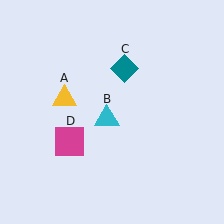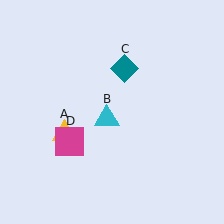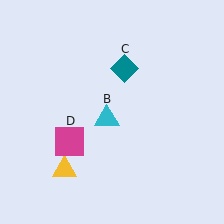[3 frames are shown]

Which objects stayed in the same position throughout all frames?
Cyan triangle (object B) and teal diamond (object C) and magenta square (object D) remained stationary.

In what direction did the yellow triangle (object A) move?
The yellow triangle (object A) moved down.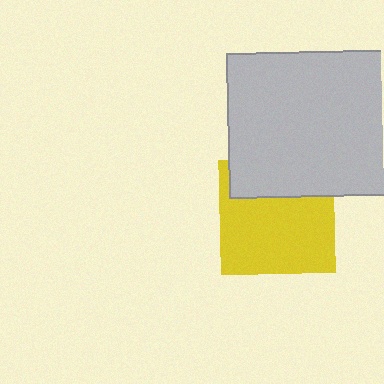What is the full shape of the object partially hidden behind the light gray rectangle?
The partially hidden object is a yellow square.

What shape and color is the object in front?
The object in front is a light gray rectangle.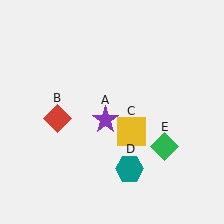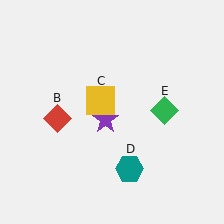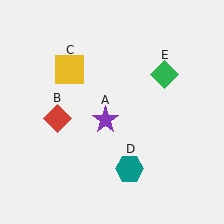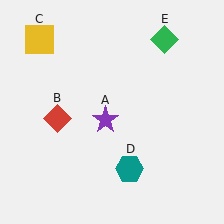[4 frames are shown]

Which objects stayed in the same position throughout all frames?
Purple star (object A) and red diamond (object B) and teal hexagon (object D) remained stationary.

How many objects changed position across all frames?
2 objects changed position: yellow square (object C), green diamond (object E).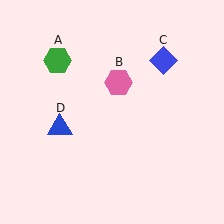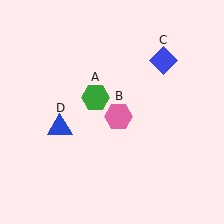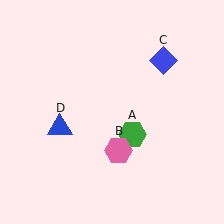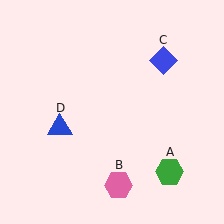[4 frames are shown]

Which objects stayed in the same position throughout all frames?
Blue diamond (object C) and blue triangle (object D) remained stationary.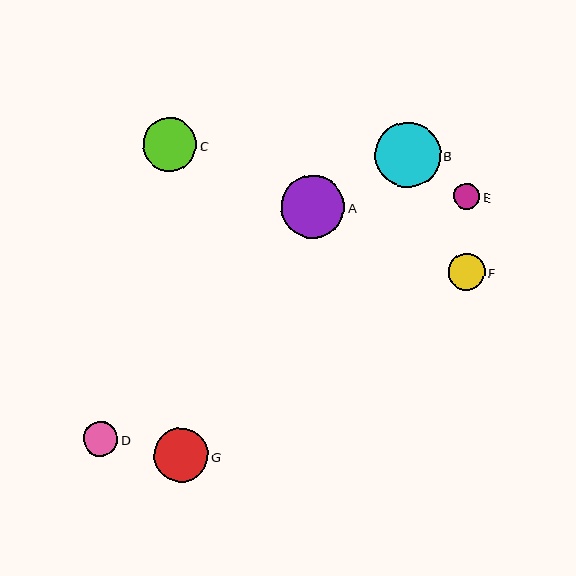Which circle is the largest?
Circle B is the largest with a size of approximately 65 pixels.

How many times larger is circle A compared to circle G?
Circle A is approximately 1.2 times the size of circle G.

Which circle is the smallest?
Circle E is the smallest with a size of approximately 26 pixels.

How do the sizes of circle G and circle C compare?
Circle G and circle C are approximately the same size.